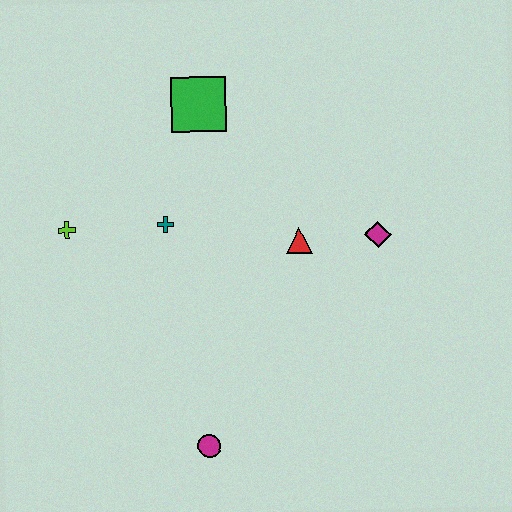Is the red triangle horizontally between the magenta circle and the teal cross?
No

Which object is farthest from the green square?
The magenta circle is farthest from the green square.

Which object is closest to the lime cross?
The teal cross is closest to the lime cross.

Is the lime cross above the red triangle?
Yes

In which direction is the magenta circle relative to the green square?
The magenta circle is below the green square.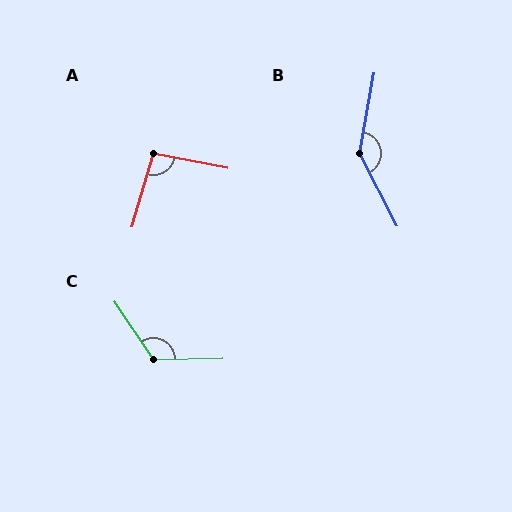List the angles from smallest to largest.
A (95°), C (122°), B (142°).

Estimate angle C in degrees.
Approximately 122 degrees.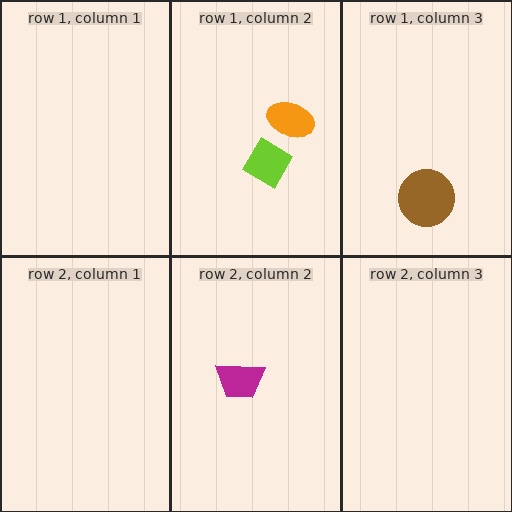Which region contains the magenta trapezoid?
The row 2, column 2 region.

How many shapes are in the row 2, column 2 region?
1.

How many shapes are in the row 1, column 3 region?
1.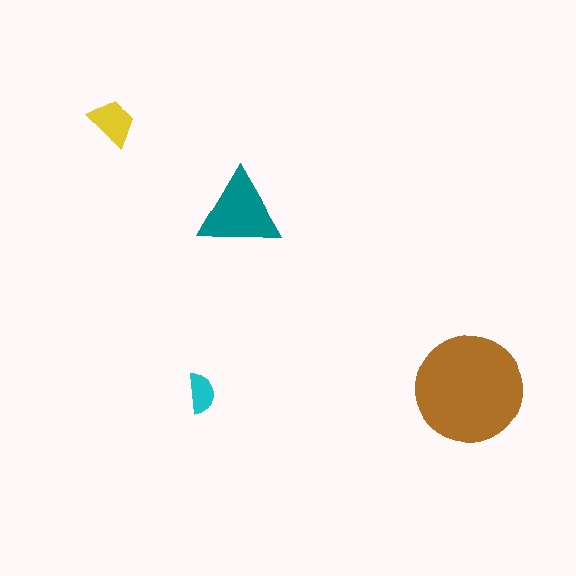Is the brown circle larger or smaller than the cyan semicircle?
Larger.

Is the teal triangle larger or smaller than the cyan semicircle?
Larger.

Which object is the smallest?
The cyan semicircle.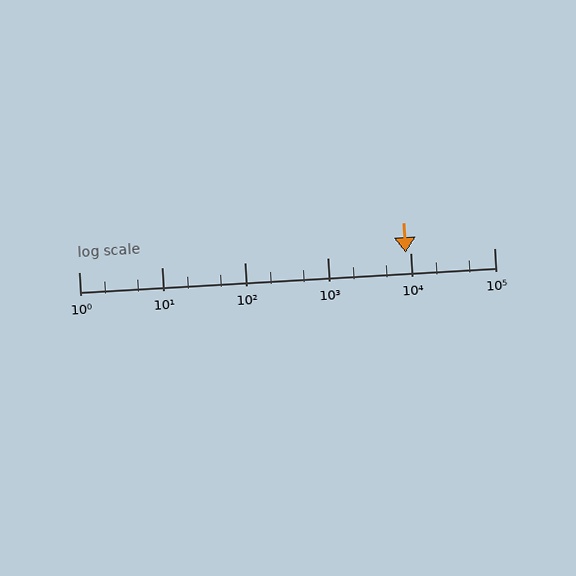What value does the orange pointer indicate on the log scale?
The pointer indicates approximately 8700.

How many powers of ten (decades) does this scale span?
The scale spans 5 decades, from 1 to 100000.